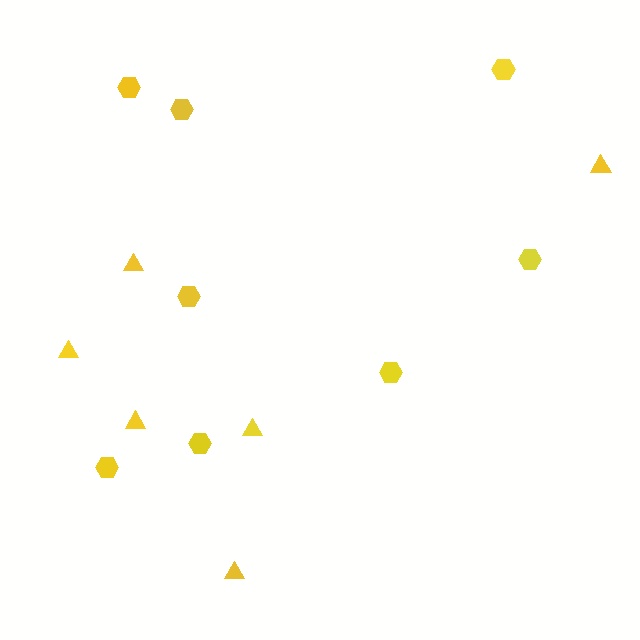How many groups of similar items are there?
There are 2 groups: one group of hexagons (8) and one group of triangles (6).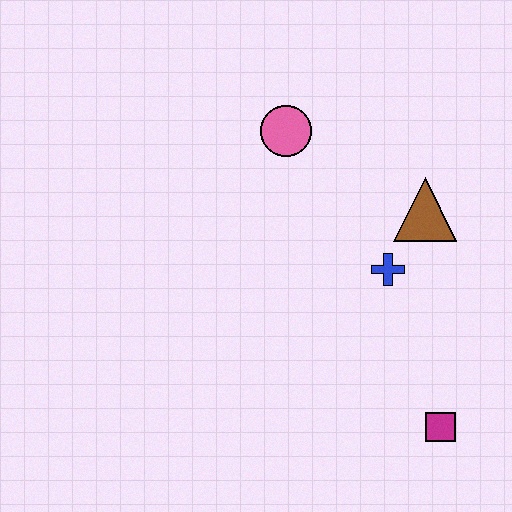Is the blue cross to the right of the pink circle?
Yes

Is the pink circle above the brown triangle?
Yes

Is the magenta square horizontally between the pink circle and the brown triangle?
No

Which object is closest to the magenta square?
The blue cross is closest to the magenta square.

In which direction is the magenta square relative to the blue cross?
The magenta square is below the blue cross.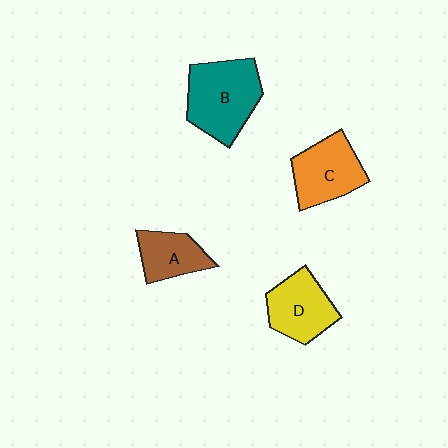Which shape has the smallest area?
Shape A (brown).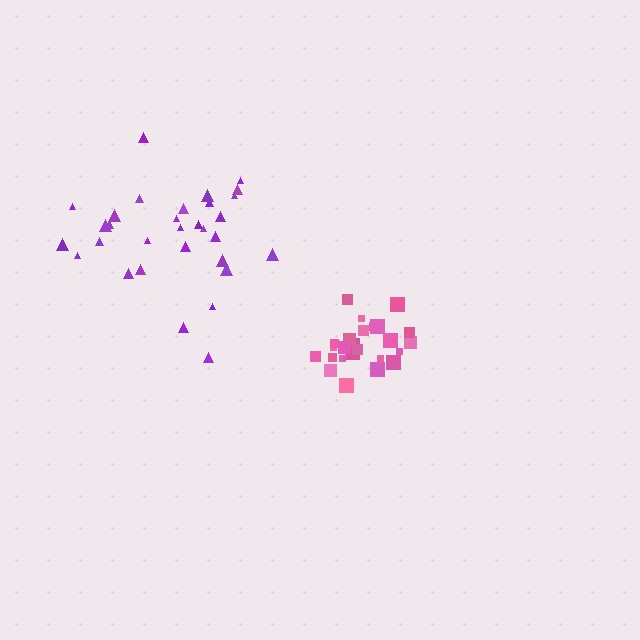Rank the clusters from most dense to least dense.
pink, purple.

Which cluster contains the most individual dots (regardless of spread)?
Purple (31).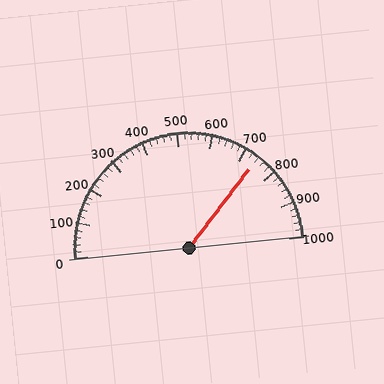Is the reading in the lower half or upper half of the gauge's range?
The reading is in the upper half of the range (0 to 1000).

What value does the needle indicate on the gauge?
The needle indicates approximately 740.